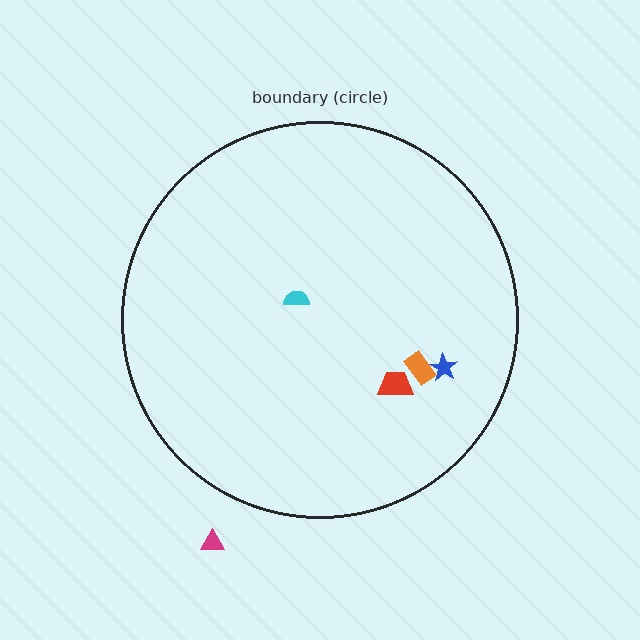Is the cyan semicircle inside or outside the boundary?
Inside.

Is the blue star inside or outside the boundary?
Inside.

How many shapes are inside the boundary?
4 inside, 1 outside.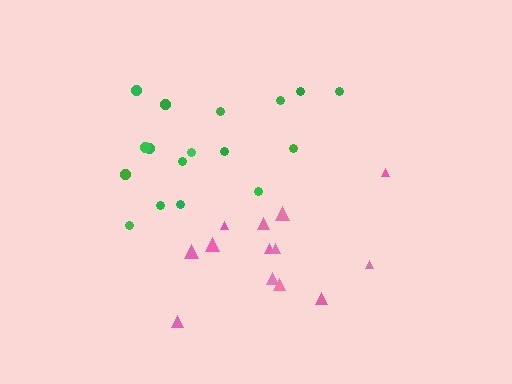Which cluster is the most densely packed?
Green.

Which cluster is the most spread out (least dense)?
Pink.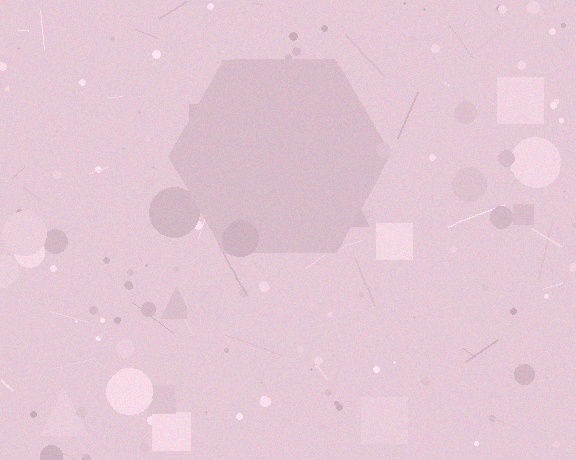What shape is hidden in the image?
A hexagon is hidden in the image.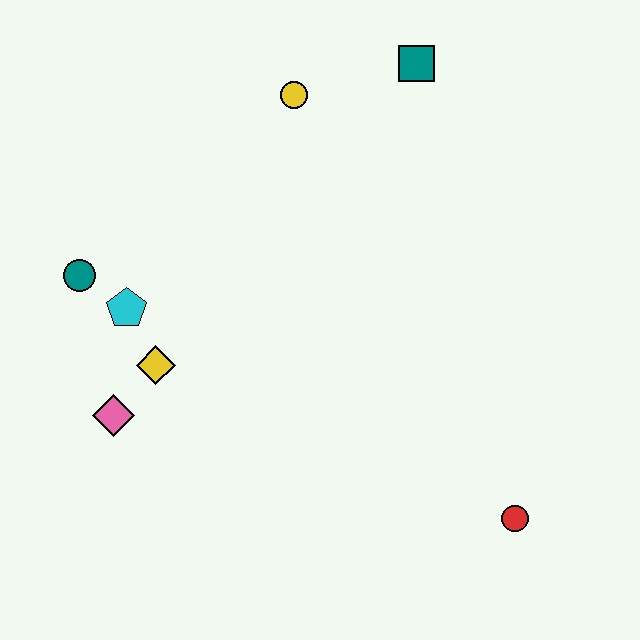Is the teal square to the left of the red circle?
Yes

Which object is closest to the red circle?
The yellow diamond is closest to the red circle.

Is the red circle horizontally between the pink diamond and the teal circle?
No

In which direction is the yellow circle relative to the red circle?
The yellow circle is above the red circle.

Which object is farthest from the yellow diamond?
The teal square is farthest from the yellow diamond.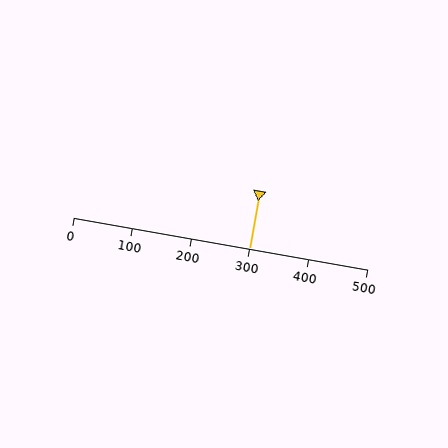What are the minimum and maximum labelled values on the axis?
The axis runs from 0 to 500.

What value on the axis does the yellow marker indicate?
The marker indicates approximately 300.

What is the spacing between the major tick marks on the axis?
The major ticks are spaced 100 apart.